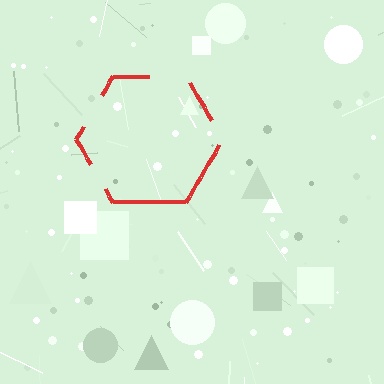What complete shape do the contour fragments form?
The contour fragments form a hexagon.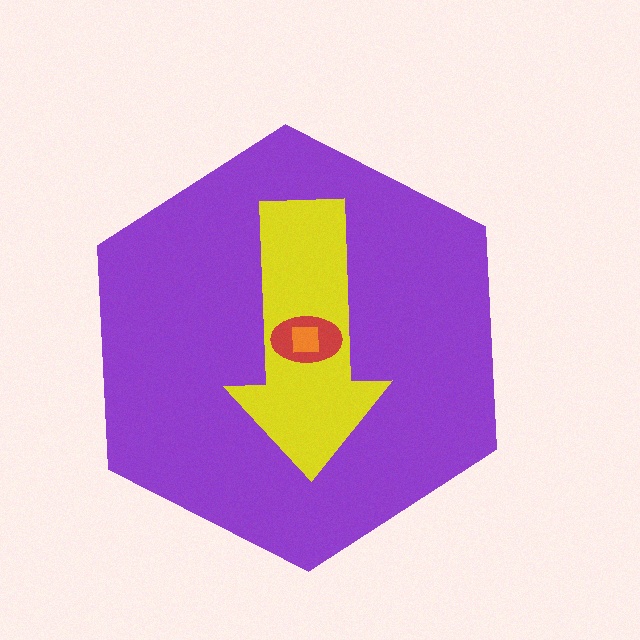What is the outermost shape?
The purple hexagon.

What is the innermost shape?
The orange square.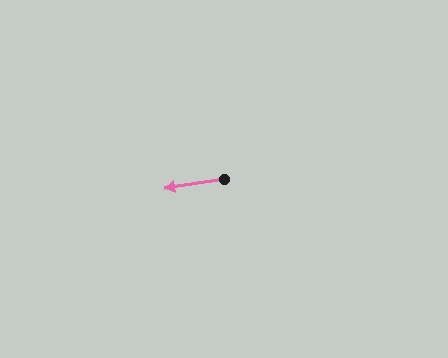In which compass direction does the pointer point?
West.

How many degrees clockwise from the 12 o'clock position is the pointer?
Approximately 261 degrees.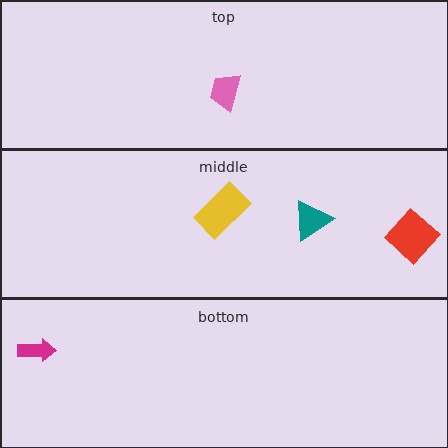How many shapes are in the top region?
1.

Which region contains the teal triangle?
The middle region.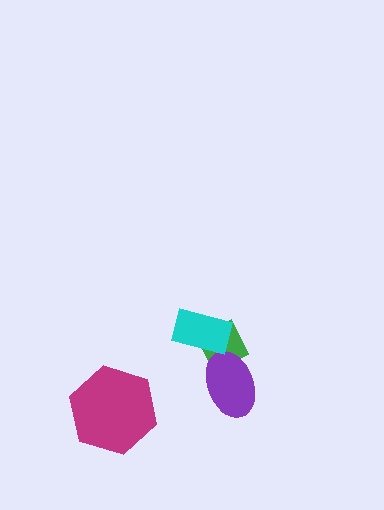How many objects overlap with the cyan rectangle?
1 object overlaps with the cyan rectangle.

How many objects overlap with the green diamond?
2 objects overlap with the green diamond.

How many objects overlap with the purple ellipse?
1 object overlaps with the purple ellipse.